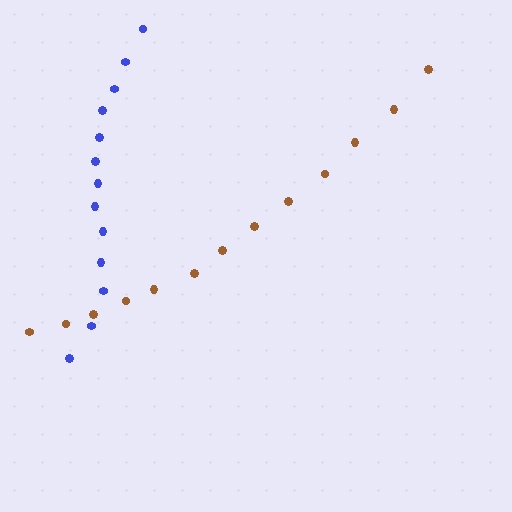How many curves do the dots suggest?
There are 2 distinct paths.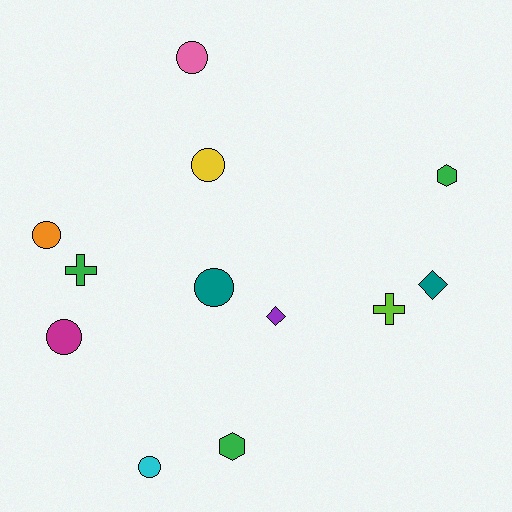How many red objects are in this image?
There are no red objects.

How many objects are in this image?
There are 12 objects.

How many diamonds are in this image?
There are 2 diamonds.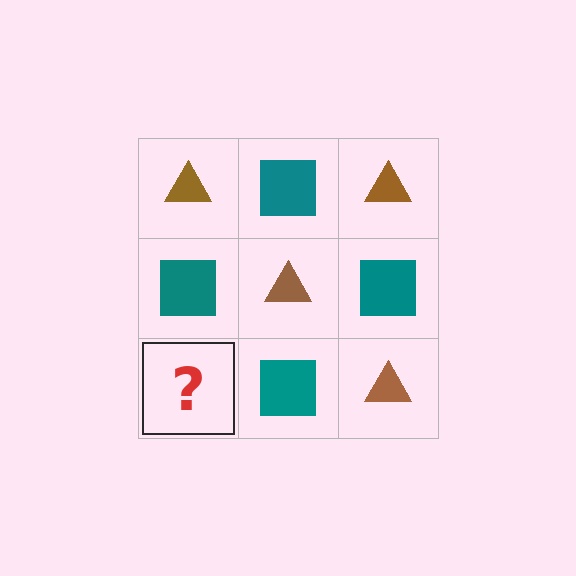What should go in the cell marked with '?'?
The missing cell should contain a brown triangle.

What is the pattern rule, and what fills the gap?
The rule is that it alternates brown triangle and teal square in a checkerboard pattern. The gap should be filled with a brown triangle.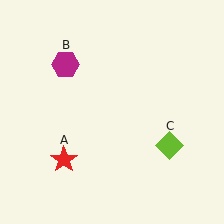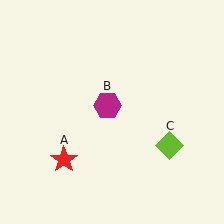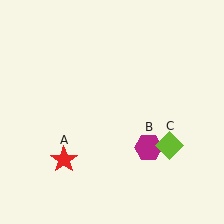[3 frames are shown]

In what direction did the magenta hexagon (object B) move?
The magenta hexagon (object B) moved down and to the right.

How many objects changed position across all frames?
1 object changed position: magenta hexagon (object B).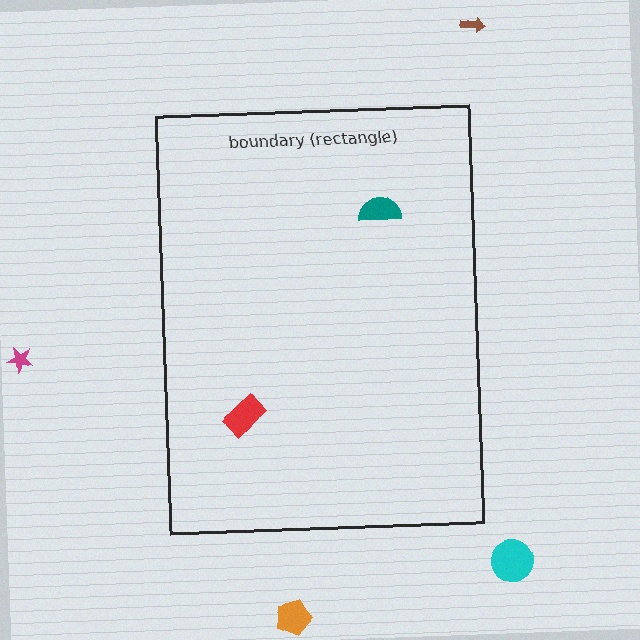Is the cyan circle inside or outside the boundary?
Outside.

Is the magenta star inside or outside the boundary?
Outside.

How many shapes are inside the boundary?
2 inside, 4 outside.